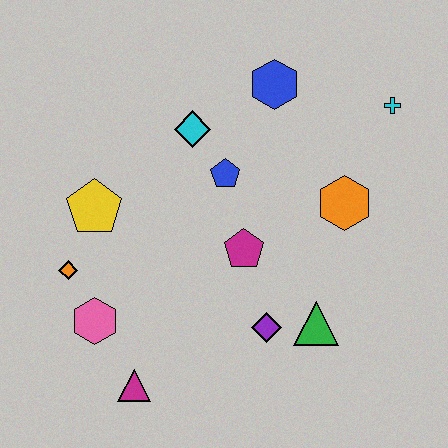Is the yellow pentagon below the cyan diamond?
Yes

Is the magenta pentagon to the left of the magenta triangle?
No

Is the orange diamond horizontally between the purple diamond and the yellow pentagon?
No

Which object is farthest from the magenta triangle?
The cyan cross is farthest from the magenta triangle.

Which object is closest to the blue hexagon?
The cyan diamond is closest to the blue hexagon.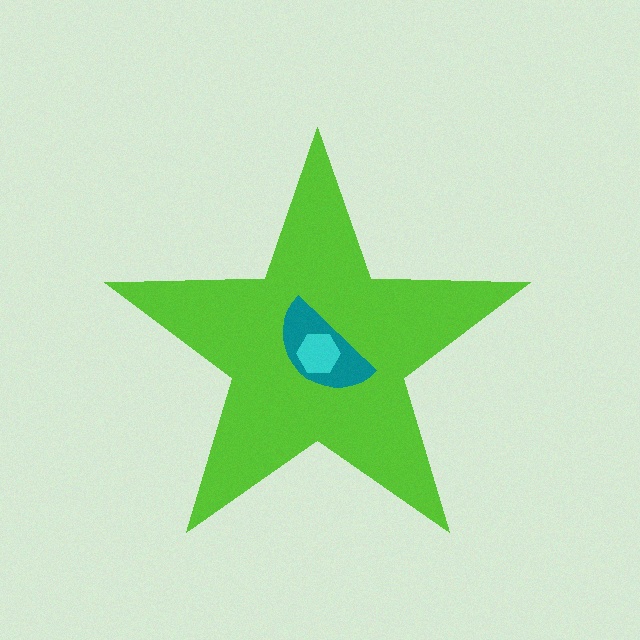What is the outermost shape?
The lime star.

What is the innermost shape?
The cyan hexagon.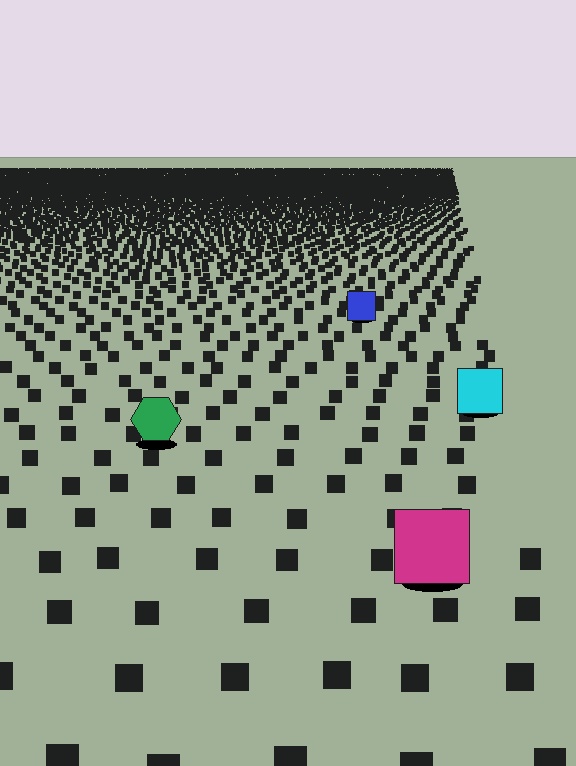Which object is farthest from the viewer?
The blue square is farthest from the viewer. It appears smaller and the ground texture around it is denser.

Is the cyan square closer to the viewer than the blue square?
Yes. The cyan square is closer — you can tell from the texture gradient: the ground texture is coarser near it.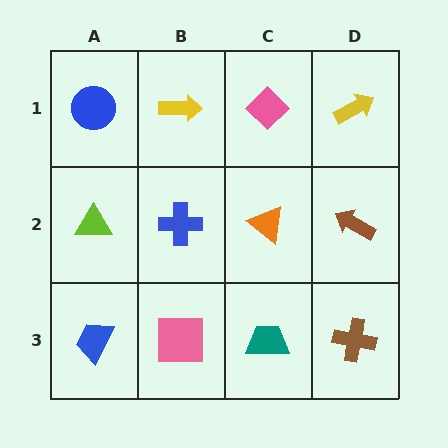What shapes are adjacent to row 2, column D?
A yellow arrow (row 1, column D), a brown cross (row 3, column D), an orange triangle (row 2, column C).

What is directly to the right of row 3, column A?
A pink square.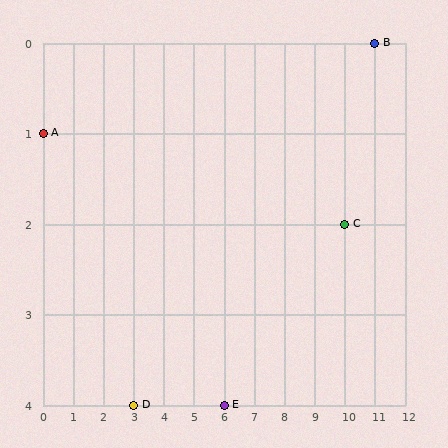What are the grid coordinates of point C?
Point C is at grid coordinates (10, 2).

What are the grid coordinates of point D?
Point D is at grid coordinates (3, 4).